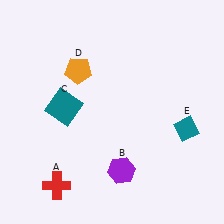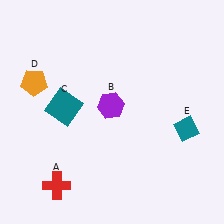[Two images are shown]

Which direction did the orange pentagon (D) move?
The orange pentagon (D) moved left.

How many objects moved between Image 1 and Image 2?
2 objects moved between the two images.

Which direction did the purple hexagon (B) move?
The purple hexagon (B) moved up.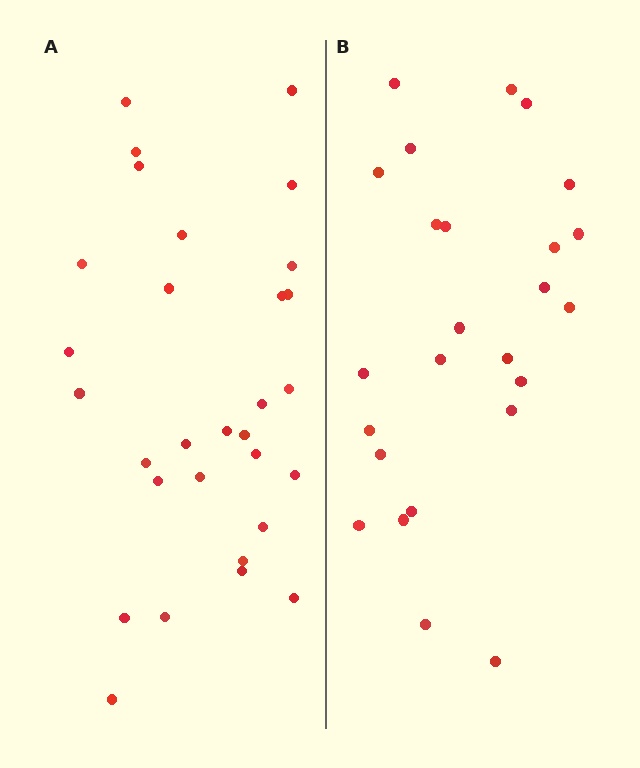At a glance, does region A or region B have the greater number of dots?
Region A (the left region) has more dots.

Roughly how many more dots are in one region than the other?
Region A has about 5 more dots than region B.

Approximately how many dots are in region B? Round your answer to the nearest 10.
About 20 dots. (The exact count is 25, which rounds to 20.)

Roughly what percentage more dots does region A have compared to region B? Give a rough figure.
About 20% more.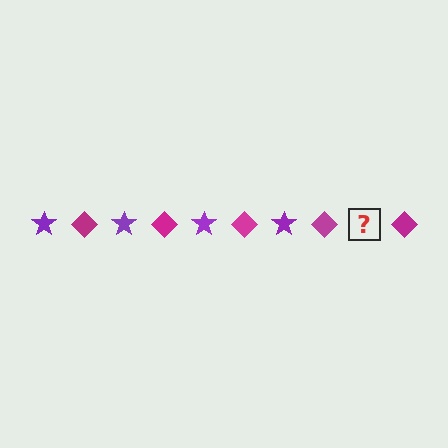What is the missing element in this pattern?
The missing element is a purple star.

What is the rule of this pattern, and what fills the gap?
The rule is that the pattern alternates between purple star and magenta diamond. The gap should be filled with a purple star.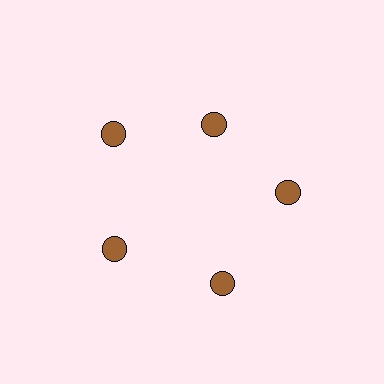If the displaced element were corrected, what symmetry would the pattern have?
It would have 5-fold rotational symmetry — the pattern would map onto itself every 72 degrees.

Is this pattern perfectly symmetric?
No. The 5 brown circles are arranged in a ring, but one element near the 1 o'clock position is pulled inward toward the center, breaking the 5-fold rotational symmetry.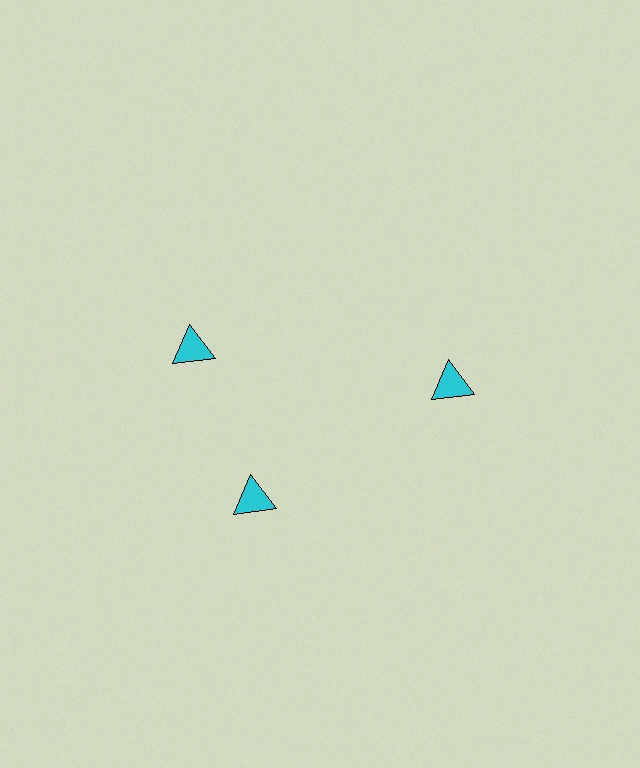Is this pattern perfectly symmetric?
No. The 3 cyan triangles are arranged in a ring, but one element near the 11 o'clock position is rotated out of alignment along the ring, breaking the 3-fold rotational symmetry.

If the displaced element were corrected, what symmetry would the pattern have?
It would have 3-fold rotational symmetry — the pattern would map onto itself every 120 degrees.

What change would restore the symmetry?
The symmetry would be restored by rotating it back into even spacing with its neighbors so that all 3 triangles sit at equal angles and equal distance from the center.